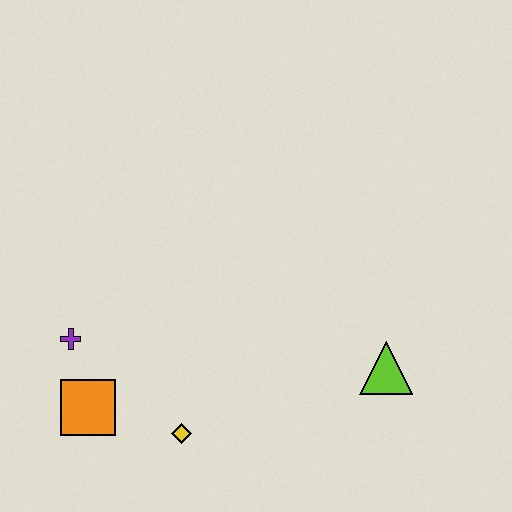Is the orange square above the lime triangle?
No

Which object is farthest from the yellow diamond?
The lime triangle is farthest from the yellow diamond.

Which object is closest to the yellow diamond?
The orange square is closest to the yellow diamond.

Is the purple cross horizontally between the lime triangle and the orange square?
No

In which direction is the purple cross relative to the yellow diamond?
The purple cross is to the left of the yellow diamond.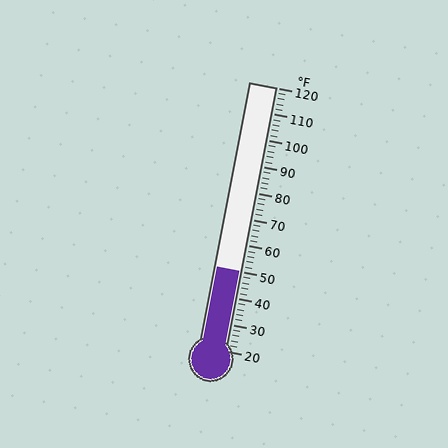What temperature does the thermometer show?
The thermometer shows approximately 50°F.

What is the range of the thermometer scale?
The thermometer scale ranges from 20°F to 120°F.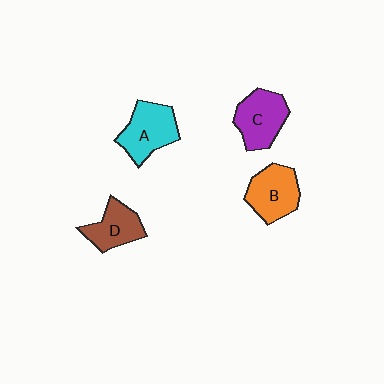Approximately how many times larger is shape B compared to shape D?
Approximately 1.2 times.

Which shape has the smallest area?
Shape D (brown).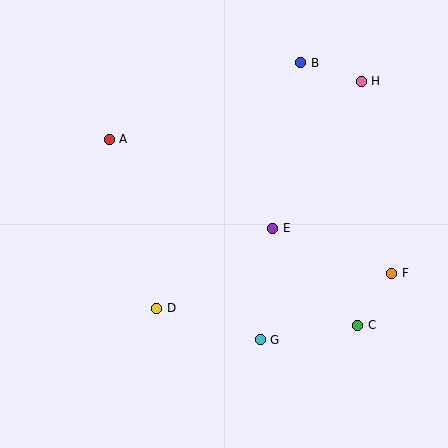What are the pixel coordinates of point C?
Point C is at (358, 325).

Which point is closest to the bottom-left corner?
Point D is closest to the bottom-left corner.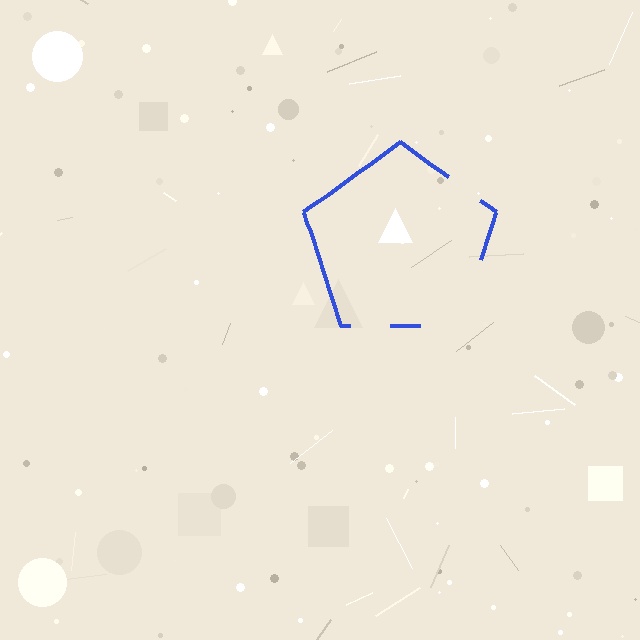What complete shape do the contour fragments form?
The contour fragments form a pentagon.